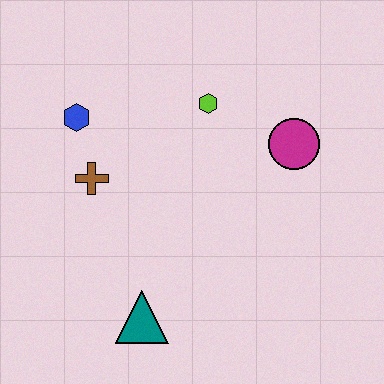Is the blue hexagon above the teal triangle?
Yes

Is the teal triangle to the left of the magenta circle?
Yes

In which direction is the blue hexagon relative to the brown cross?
The blue hexagon is above the brown cross.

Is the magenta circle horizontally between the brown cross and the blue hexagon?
No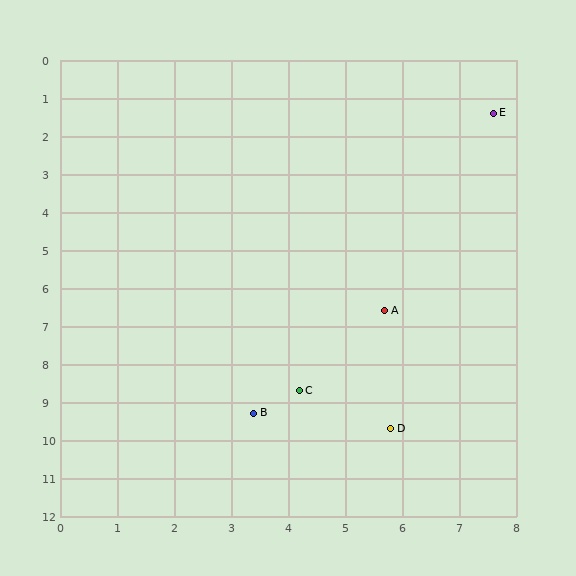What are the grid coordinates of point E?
Point E is at approximately (7.6, 1.4).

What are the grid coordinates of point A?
Point A is at approximately (5.7, 6.6).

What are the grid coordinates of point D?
Point D is at approximately (5.8, 9.7).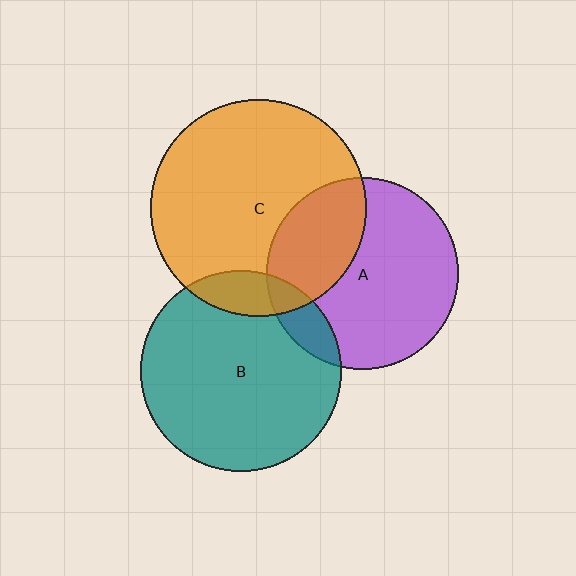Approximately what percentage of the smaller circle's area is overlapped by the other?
Approximately 30%.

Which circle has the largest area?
Circle C (orange).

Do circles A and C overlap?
Yes.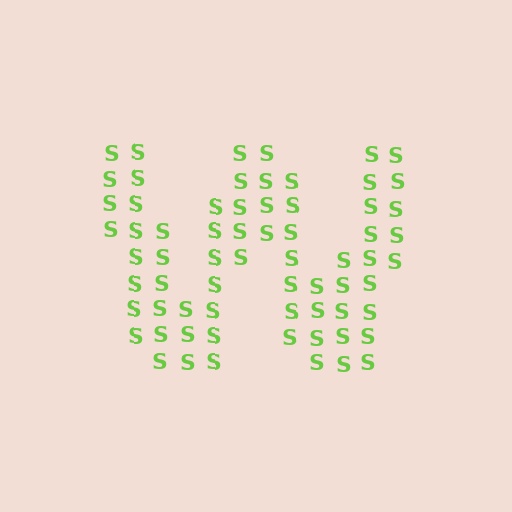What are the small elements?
The small elements are letter S's.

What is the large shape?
The large shape is the letter W.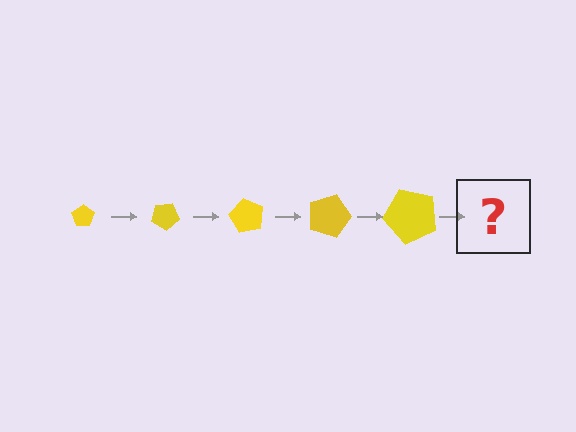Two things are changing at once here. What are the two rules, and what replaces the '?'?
The two rules are that the pentagon grows larger each step and it rotates 30 degrees each step. The '?' should be a pentagon, larger than the previous one and rotated 150 degrees from the start.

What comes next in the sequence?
The next element should be a pentagon, larger than the previous one and rotated 150 degrees from the start.